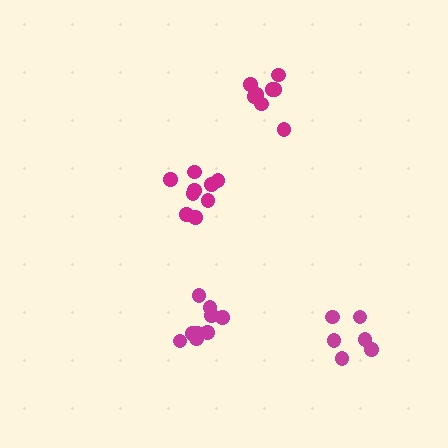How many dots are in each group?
Group 1: 9 dots, Group 2: 6 dots, Group 3: 8 dots, Group 4: 9 dots (32 total).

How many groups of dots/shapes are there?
There are 4 groups.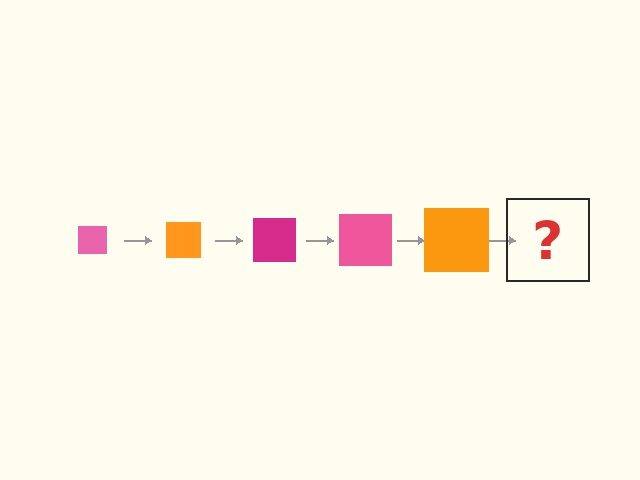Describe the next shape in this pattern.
It should be a magenta square, larger than the previous one.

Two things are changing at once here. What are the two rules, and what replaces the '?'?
The two rules are that the square grows larger each step and the color cycles through pink, orange, and magenta. The '?' should be a magenta square, larger than the previous one.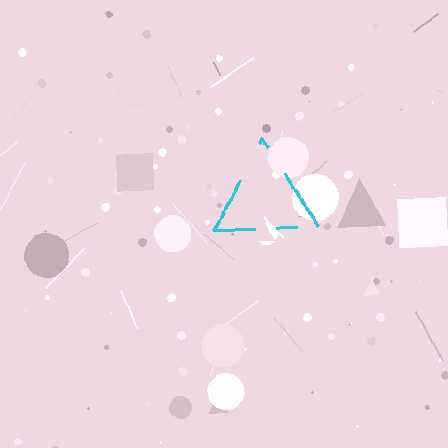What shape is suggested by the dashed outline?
The dashed outline suggests a triangle.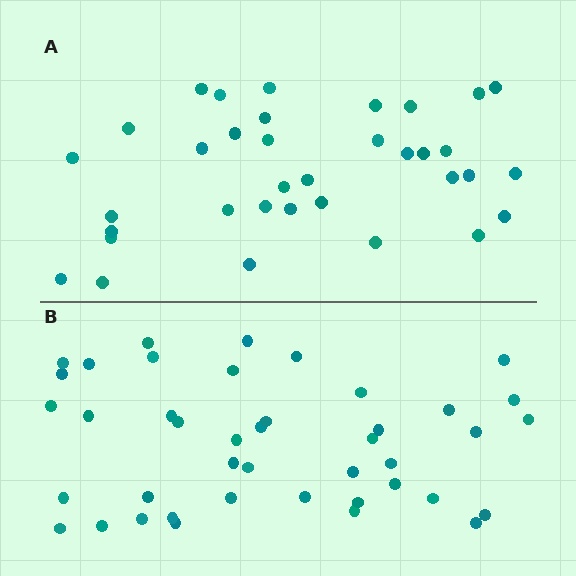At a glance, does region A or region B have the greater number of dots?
Region B (the bottom region) has more dots.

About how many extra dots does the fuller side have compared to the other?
Region B has roughly 8 or so more dots than region A.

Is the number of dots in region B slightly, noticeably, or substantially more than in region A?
Region B has only slightly more — the two regions are fairly close. The ratio is roughly 1.2 to 1.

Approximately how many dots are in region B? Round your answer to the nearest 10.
About 40 dots. (The exact count is 42, which rounds to 40.)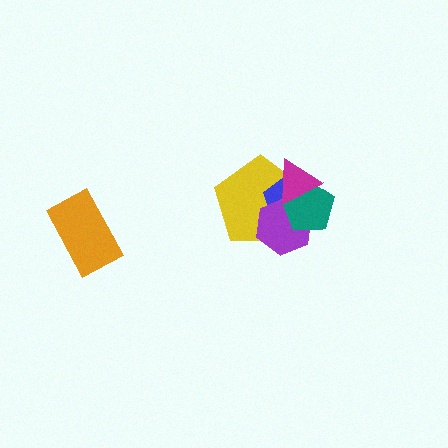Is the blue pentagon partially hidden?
Yes, it is partially covered by another shape.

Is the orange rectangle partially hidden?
No, no other shape covers it.